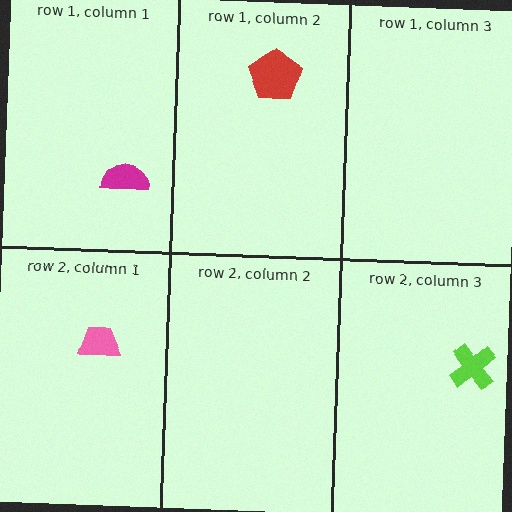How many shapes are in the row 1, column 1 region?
1.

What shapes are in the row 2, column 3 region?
The lime cross.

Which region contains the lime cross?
The row 2, column 3 region.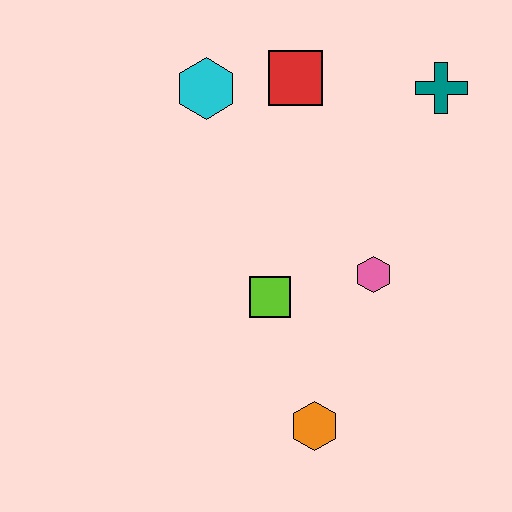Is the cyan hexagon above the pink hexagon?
Yes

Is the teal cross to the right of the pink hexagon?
Yes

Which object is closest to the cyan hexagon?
The red square is closest to the cyan hexagon.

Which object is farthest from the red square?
The orange hexagon is farthest from the red square.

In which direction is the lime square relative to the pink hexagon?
The lime square is to the left of the pink hexagon.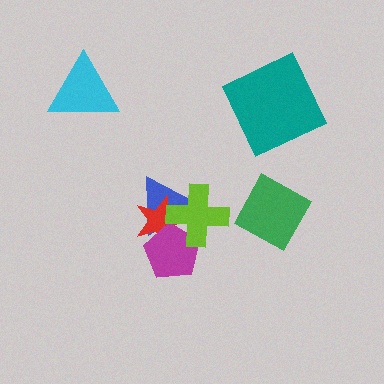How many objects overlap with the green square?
0 objects overlap with the green square.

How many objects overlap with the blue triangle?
3 objects overlap with the blue triangle.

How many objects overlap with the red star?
3 objects overlap with the red star.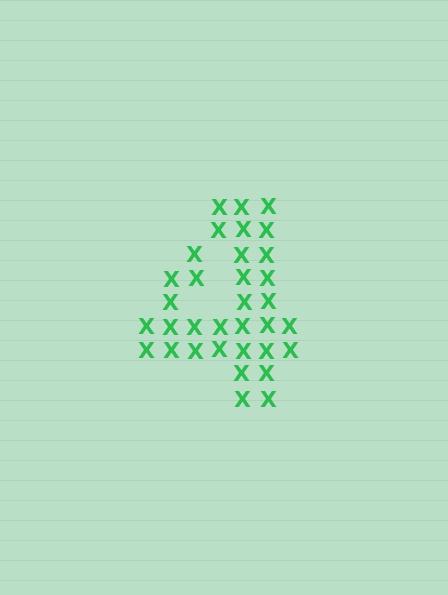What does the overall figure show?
The overall figure shows the digit 4.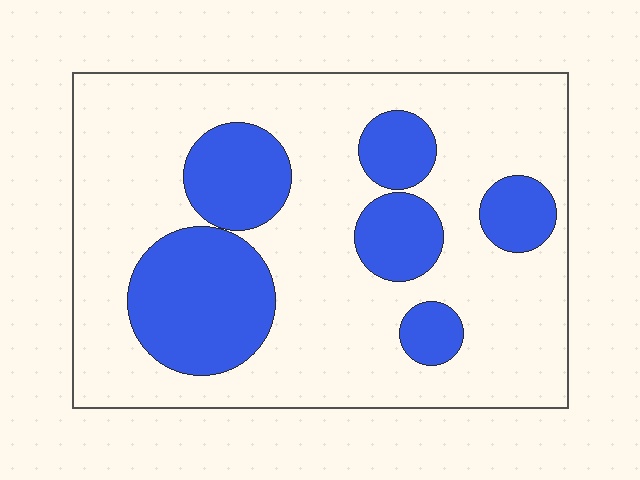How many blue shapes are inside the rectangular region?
6.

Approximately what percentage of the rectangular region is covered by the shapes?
Approximately 30%.